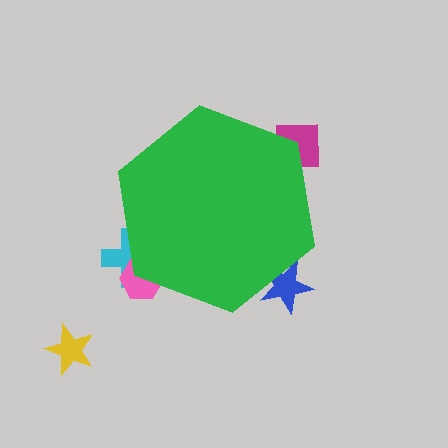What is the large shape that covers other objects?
A green hexagon.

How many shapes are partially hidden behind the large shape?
4 shapes are partially hidden.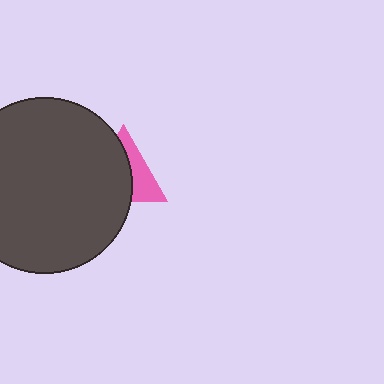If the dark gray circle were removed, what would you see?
You would see the complete pink triangle.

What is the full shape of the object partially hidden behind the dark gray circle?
The partially hidden object is a pink triangle.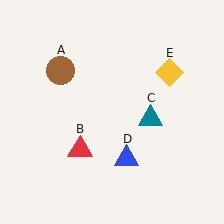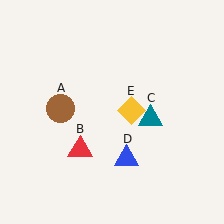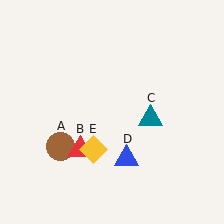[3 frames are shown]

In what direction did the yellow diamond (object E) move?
The yellow diamond (object E) moved down and to the left.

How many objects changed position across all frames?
2 objects changed position: brown circle (object A), yellow diamond (object E).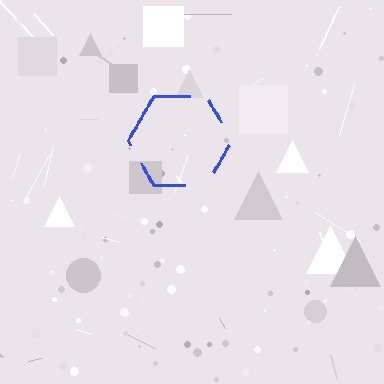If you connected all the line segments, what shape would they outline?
They would outline a hexagon.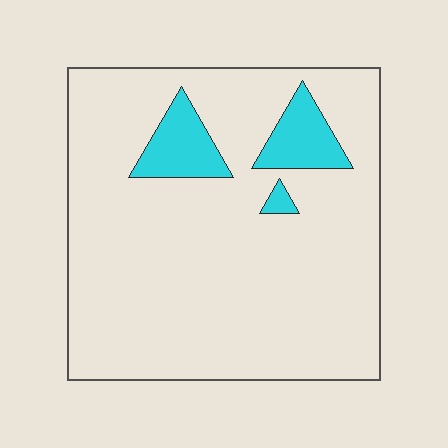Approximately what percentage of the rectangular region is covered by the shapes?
Approximately 10%.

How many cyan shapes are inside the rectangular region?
3.